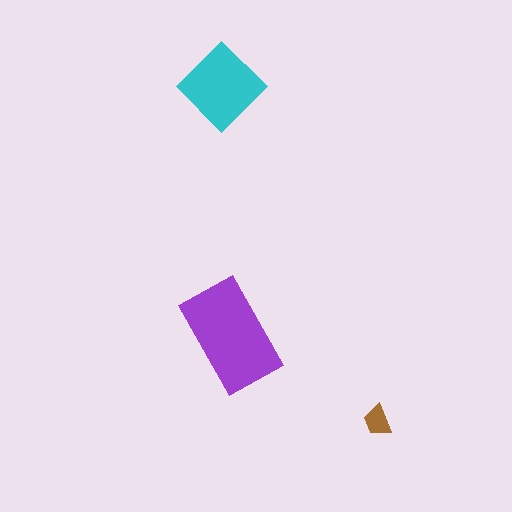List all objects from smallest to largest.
The brown trapezoid, the cyan diamond, the purple rectangle.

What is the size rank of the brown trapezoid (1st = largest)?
3rd.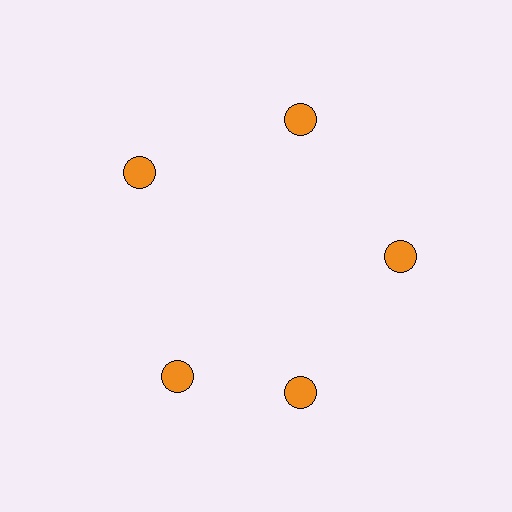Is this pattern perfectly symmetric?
No. The 5 orange circles are arranged in a ring, but one element near the 8 o'clock position is rotated out of alignment along the ring, breaking the 5-fold rotational symmetry.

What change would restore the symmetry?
The symmetry would be restored by rotating it back into even spacing with its neighbors so that all 5 circles sit at equal angles and equal distance from the center.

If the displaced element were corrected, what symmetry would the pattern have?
It would have 5-fold rotational symmetry — the pattern would map onto itself every 72 degrees.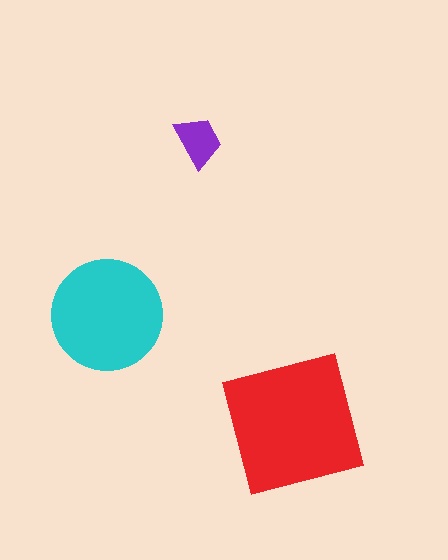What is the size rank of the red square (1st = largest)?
1st.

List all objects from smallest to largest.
The purple trapezoid, the cyan circle, the red square.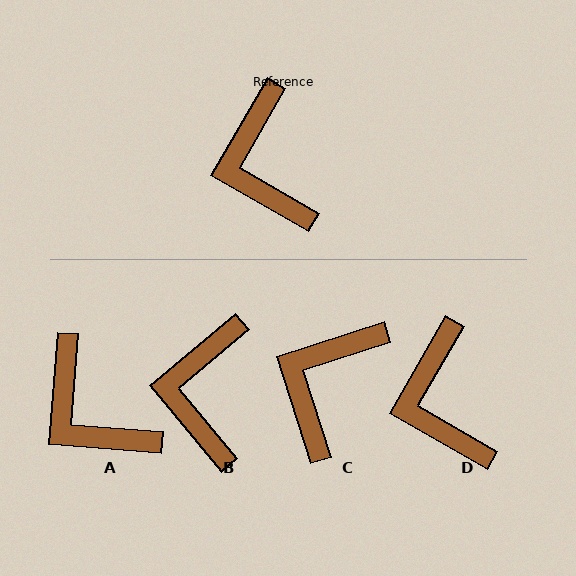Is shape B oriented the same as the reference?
No, it is off by about 20 degrees.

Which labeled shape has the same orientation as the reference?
D.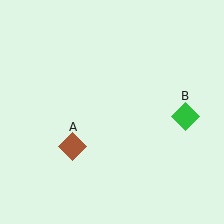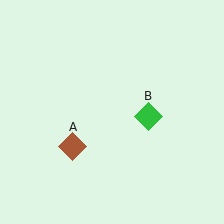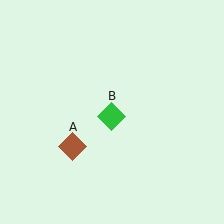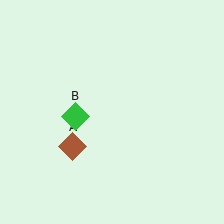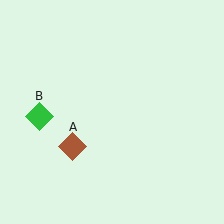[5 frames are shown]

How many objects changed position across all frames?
1 object changed position: green diamond (object B).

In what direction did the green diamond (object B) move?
The green diamond (object B) moved left.